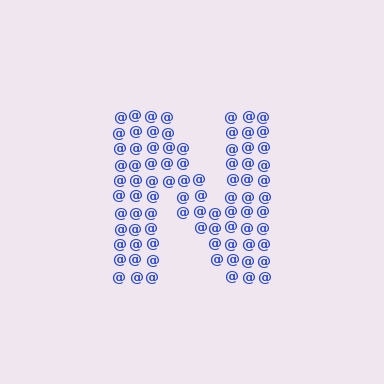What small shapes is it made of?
It is made of small at signs.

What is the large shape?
The large shape is the letter N.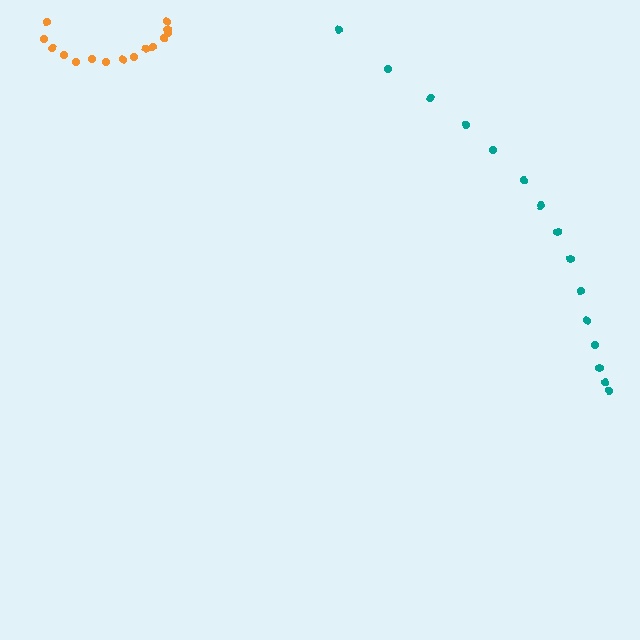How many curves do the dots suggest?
There are 2 distinct paths.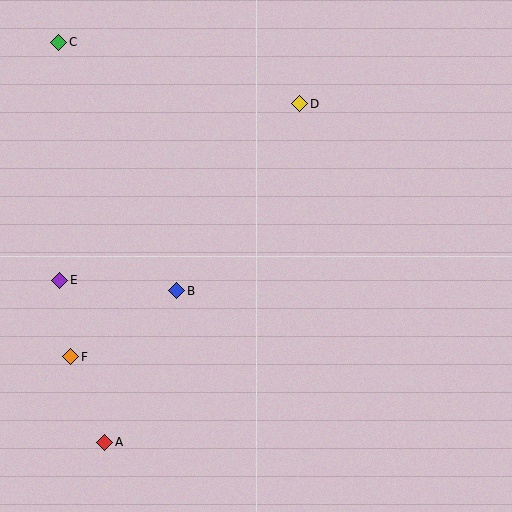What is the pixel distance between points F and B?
The distance between F and B is 125 pixels.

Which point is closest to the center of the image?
Point B at (177, 291) is closest to the center.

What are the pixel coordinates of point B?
Point B is at (177, 291).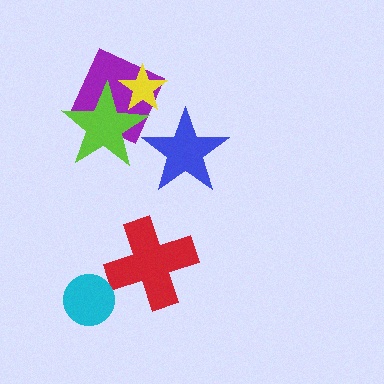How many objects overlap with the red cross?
0 objects overlap with the red cross.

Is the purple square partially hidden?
Yes, it is partially covered by another shape.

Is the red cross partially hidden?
No, no other shape covers it.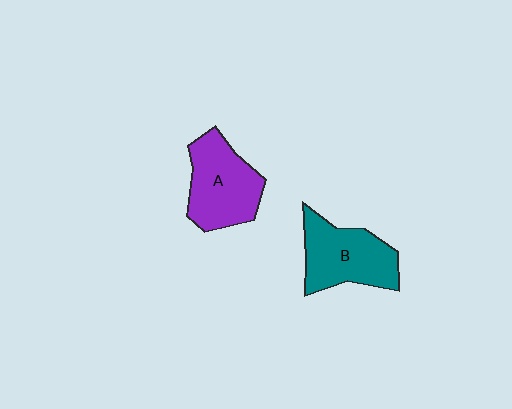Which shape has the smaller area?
Shape B (teal).